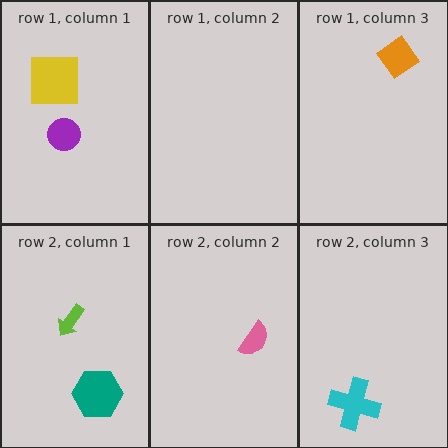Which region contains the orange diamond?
The row 1, column 3 region.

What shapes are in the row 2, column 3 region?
The cyan cross.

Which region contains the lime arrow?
The row 2, column 1 region.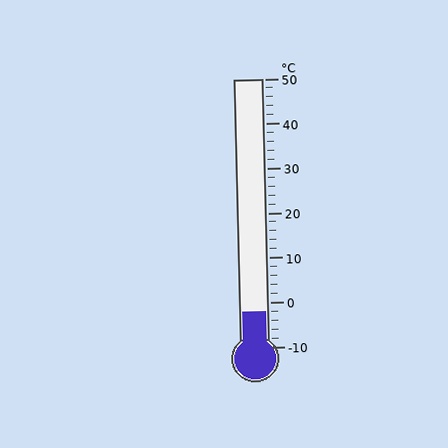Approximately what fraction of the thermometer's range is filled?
The thermometer is filled to approximately 15% of its range.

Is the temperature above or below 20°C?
The temperature is below 20°C.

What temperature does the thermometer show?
The thermometer shows approximately -2°C.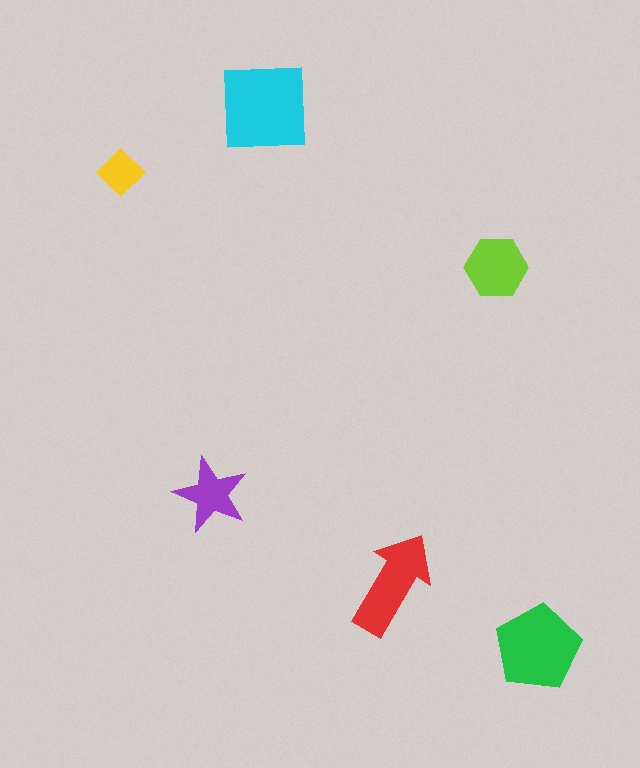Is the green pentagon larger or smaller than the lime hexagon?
Larger.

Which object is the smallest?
The yellow diamond.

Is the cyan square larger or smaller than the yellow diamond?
Larger.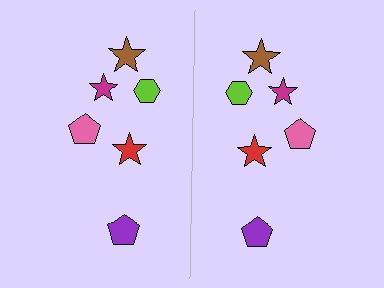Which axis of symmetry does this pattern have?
The pattern has a vertical axis of symmetry running through the center of the image.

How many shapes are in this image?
There are 12 shapes in this image.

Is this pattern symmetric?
Yes, this pattern has bilateral (reflection) symmetry.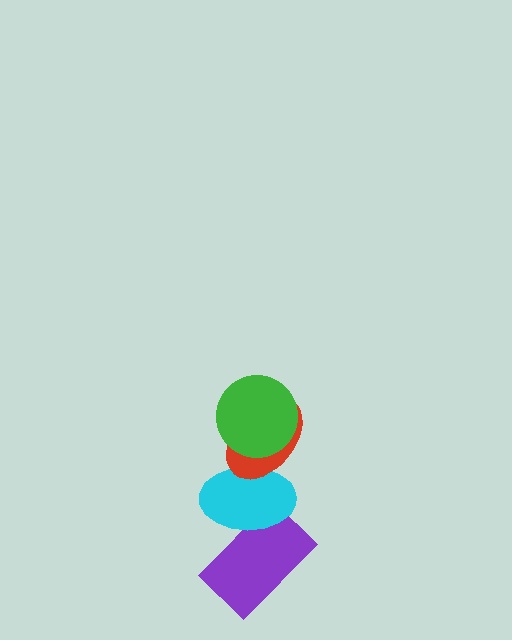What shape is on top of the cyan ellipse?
The red ellipse is on top of the cyan ellipse.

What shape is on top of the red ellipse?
The green circle is on top of the red ellipse.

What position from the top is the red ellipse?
The red ellipse is 2nd from the top.